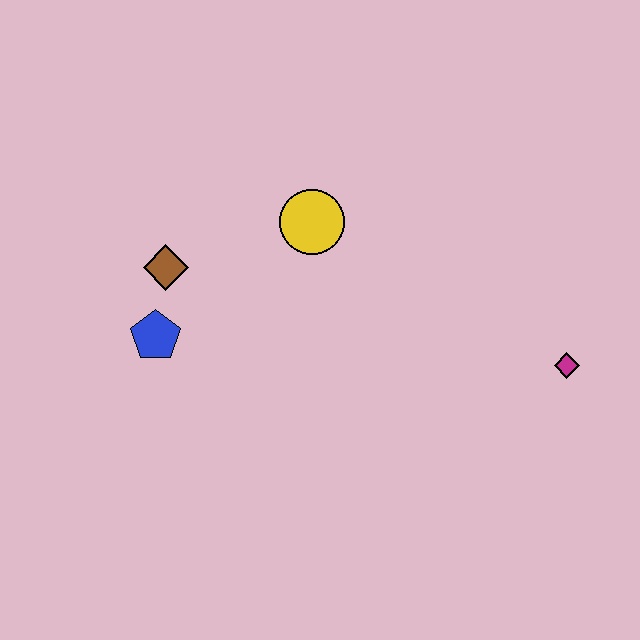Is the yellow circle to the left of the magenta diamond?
Yes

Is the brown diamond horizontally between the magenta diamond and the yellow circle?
No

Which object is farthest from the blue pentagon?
The magenta diamond is farthest from the blue pentagon.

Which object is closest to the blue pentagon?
The brown diamond is closest to the blue pentagon.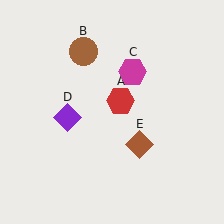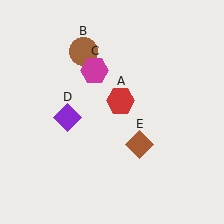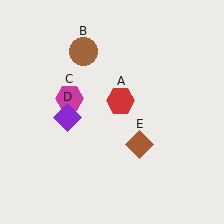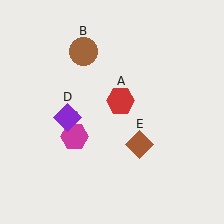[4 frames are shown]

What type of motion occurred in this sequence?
The magenta hexagon (object C) rotated counterclockwise around the center of the scene.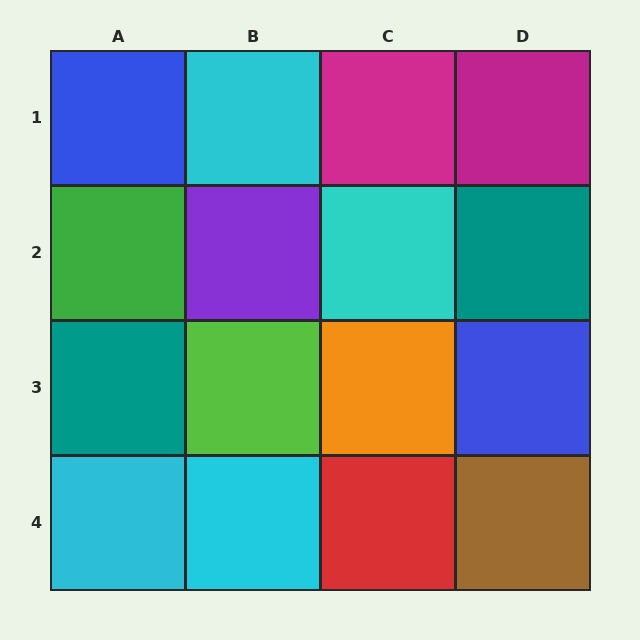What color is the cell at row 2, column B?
Purple.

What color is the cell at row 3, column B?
Lime.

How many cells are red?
1 cell is red.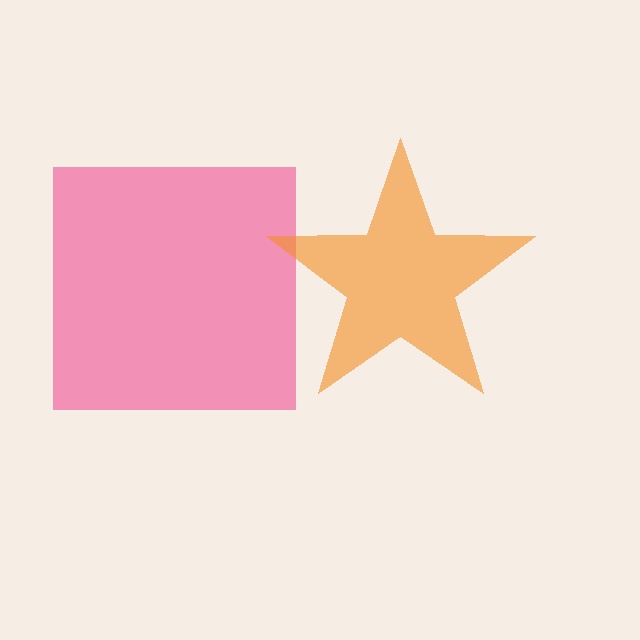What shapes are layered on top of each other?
The layered shapes are: a pink square, an orange star.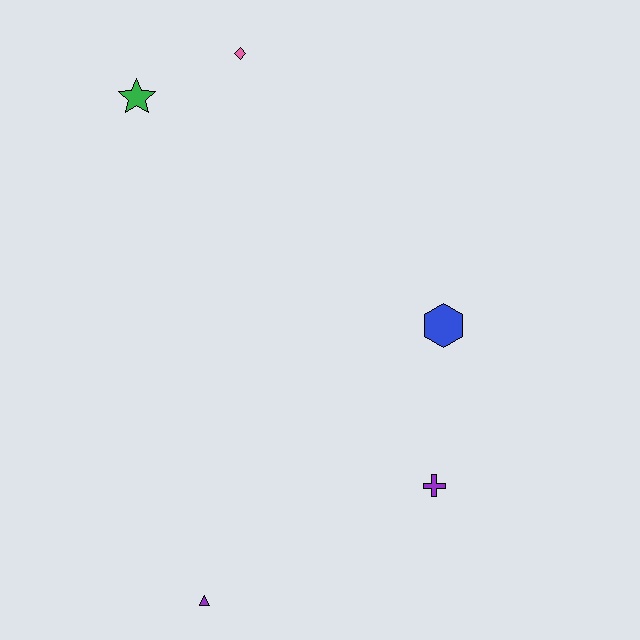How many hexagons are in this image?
There is 1 hexagon.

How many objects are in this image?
There are 5 objects.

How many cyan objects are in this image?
There are no cyan objects.